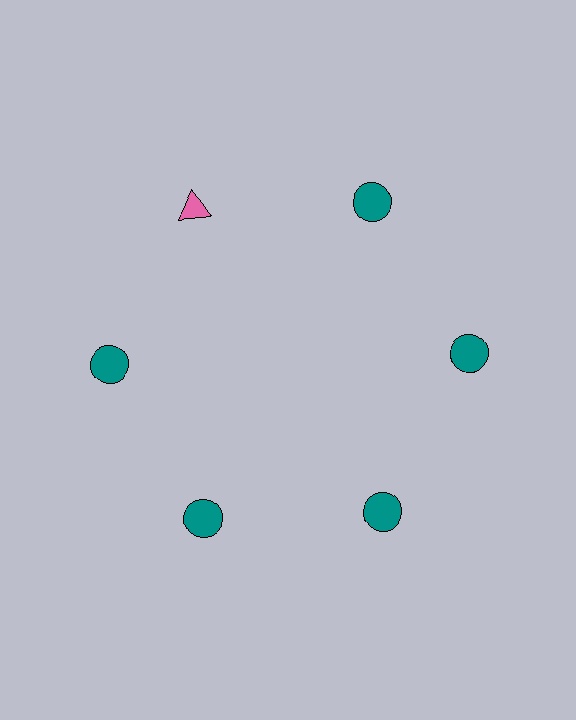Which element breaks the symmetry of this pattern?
The pink triangle at roughly the 11 o'clock position breaks the symmetry. All other shapes are teal circles.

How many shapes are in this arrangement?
There are 6 shapes arranged in a ring pattern.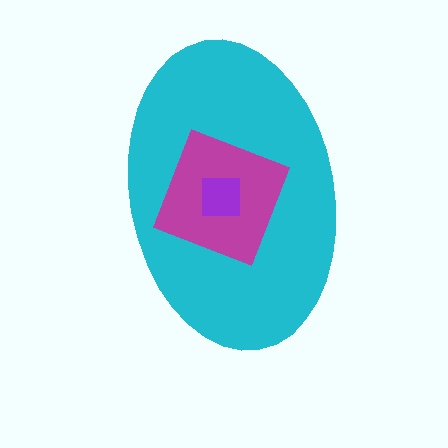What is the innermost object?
The purple square.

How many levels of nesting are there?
3.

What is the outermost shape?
The cyan ellipse.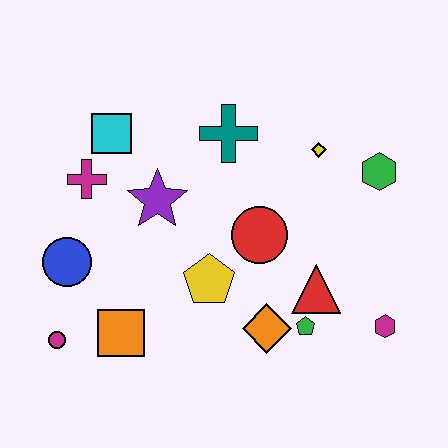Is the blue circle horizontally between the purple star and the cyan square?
No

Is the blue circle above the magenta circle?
Yes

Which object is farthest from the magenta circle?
The green hexagon is farthest from the magenta circle.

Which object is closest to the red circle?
The yellow pentagon is closest to the red circle.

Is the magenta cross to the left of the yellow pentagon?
Yes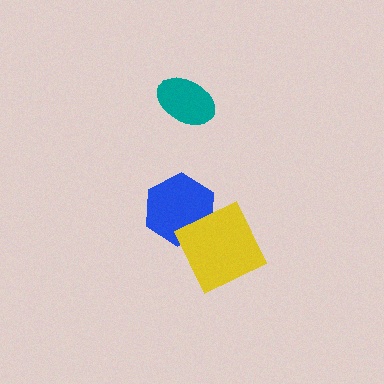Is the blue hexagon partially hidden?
Yes, it is partially covered by another shape.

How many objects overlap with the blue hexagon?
1 object overlaps with the blue hexagon.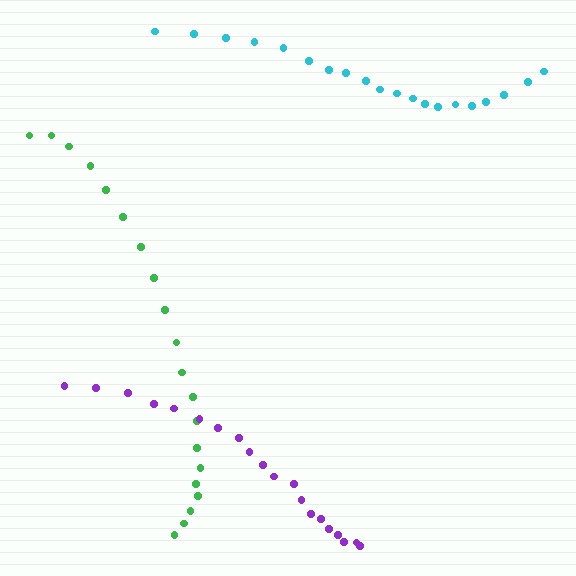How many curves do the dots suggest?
There are 3 distinct paths.